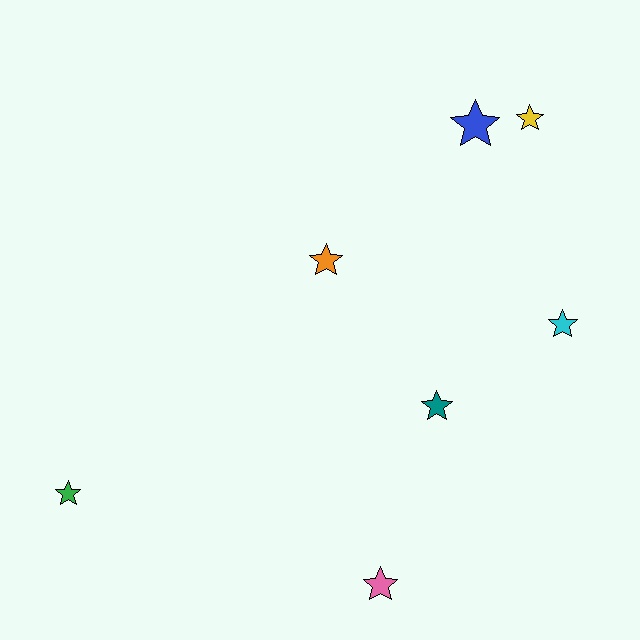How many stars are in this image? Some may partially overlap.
There are 7 stars.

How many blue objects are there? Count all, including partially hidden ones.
There is 1 blue object.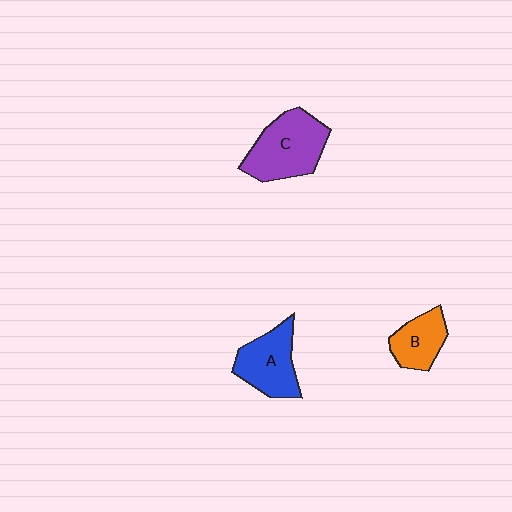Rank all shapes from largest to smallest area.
From largest to smallest: C (purple), A (blue), B (orange).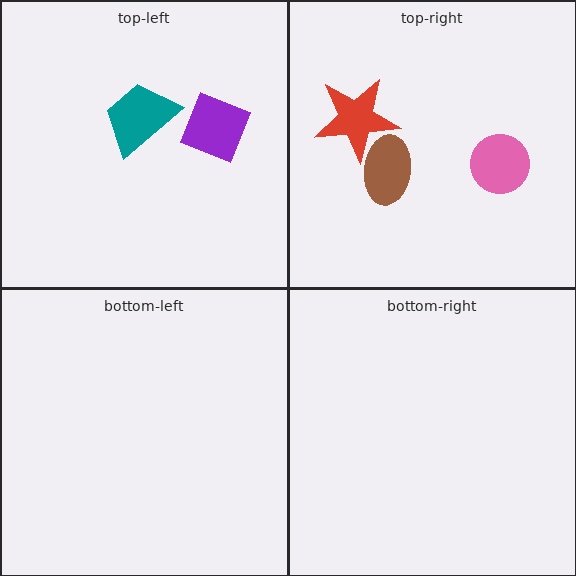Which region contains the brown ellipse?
The top-right region.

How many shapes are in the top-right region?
3.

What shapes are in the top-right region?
The pink circle, the red star, the brown ellipse.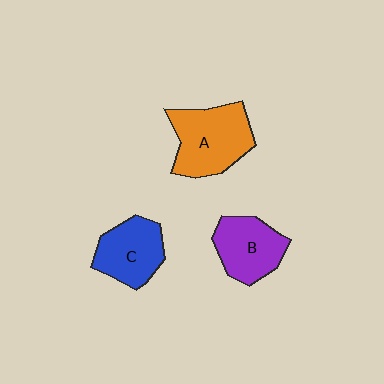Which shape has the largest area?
Shape A (orange).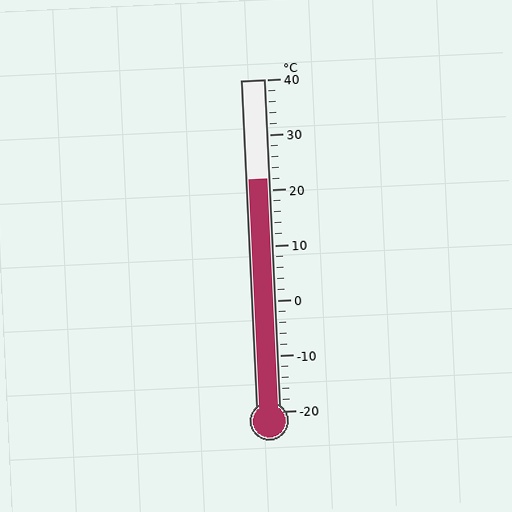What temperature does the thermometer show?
The thermometer shows approximately 22°C.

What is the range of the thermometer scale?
The thermometer scale ranges from -20°C to 40°C.